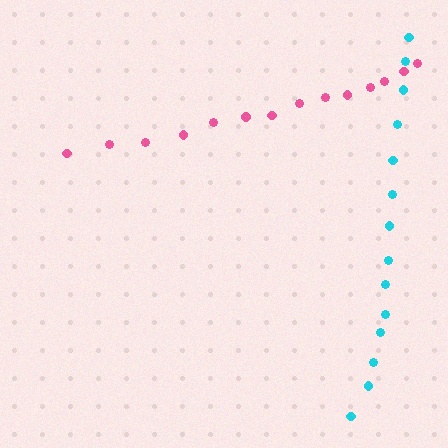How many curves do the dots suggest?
There are 2 distinct paths.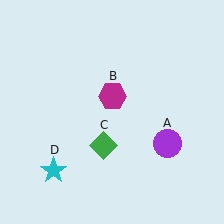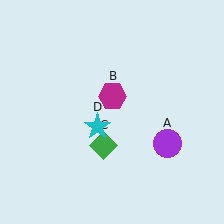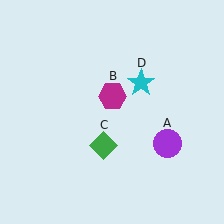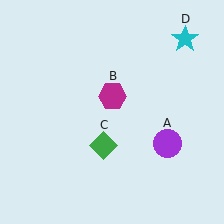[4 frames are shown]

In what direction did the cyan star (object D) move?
The cyan star (object D) moved up and to the right.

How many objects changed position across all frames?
1 object changed position: cyan star (object D).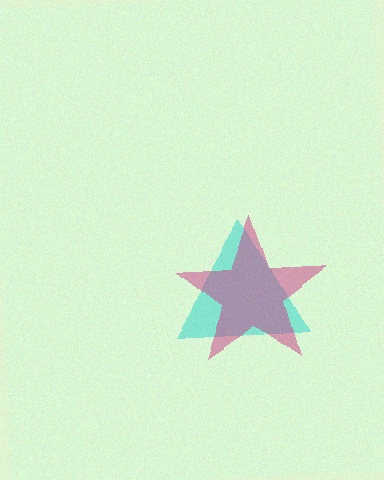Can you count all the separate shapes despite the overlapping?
Yes, there are 2 separate shapes.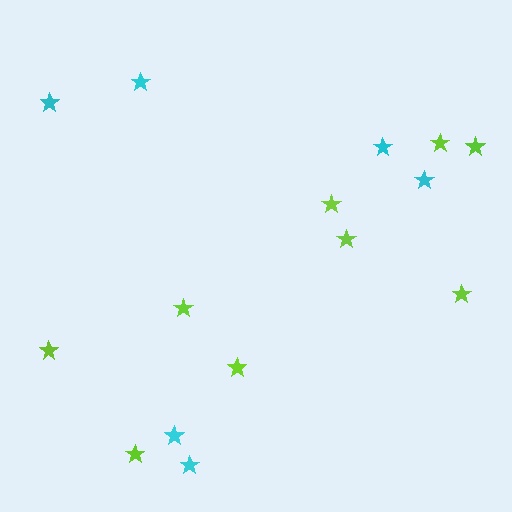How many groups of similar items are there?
There are 2 groups: one group of lime stars (9) and one group of cyan stars (6).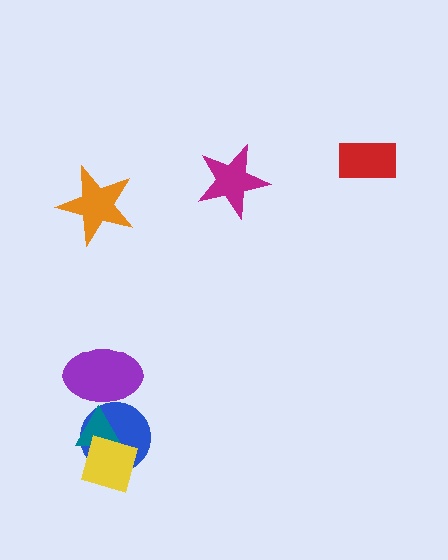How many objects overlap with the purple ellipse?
2 objects overlap with the purple ellipse.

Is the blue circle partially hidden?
Yes, it is partially covered by another shape.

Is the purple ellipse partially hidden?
No, no other shape covers it.